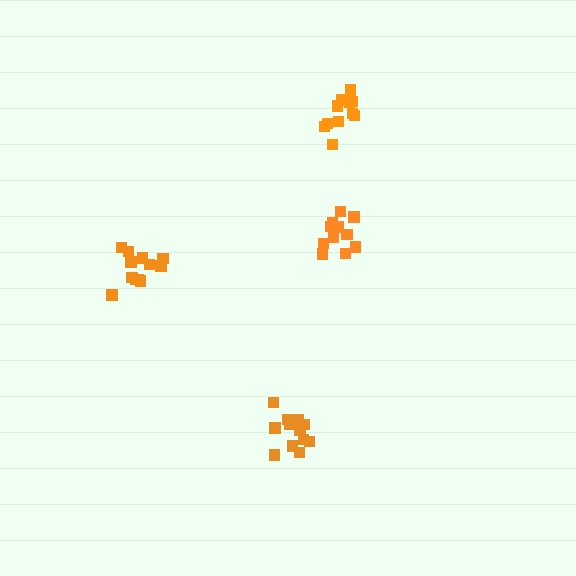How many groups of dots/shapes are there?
There are 4 groups.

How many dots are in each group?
Group 1: 13 dots, Group 2: 12 dots, Group 3: 11 dots, Group 4: 11 dots (47 total).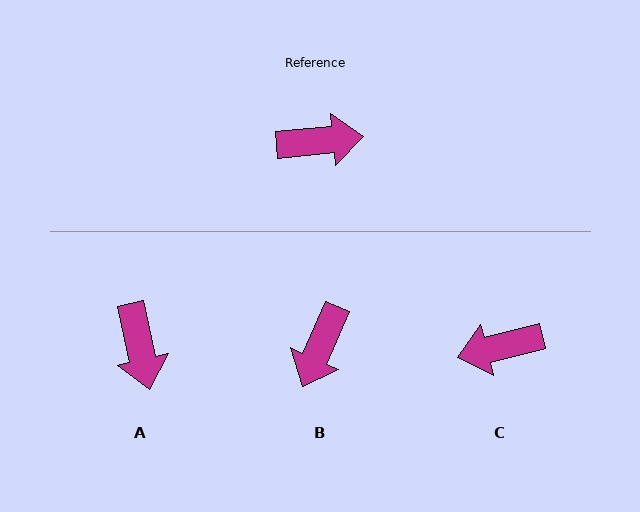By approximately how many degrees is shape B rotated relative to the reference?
Approximately 120 degrees clockwise.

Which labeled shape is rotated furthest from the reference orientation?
C, about 172 degrees away.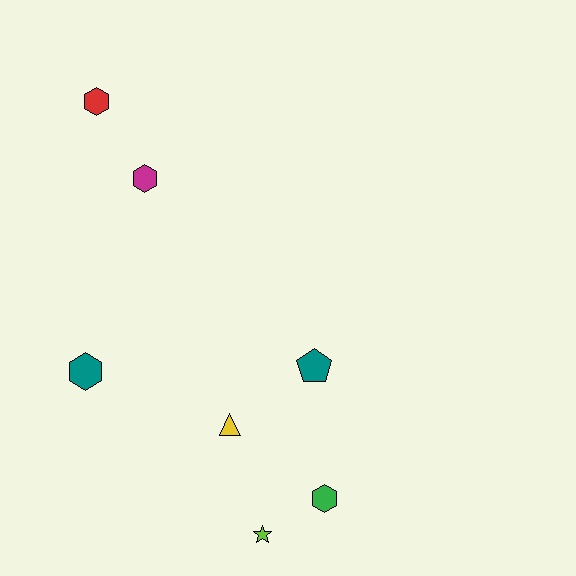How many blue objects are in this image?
There are no blue objects.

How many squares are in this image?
There are no squares.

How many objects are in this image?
There are 7 objects.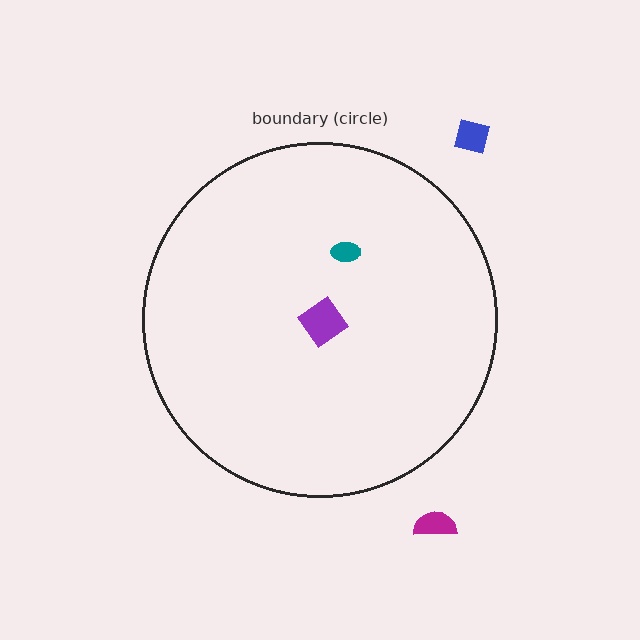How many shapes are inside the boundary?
2 inside, 2 outside.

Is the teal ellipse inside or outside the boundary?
Inside.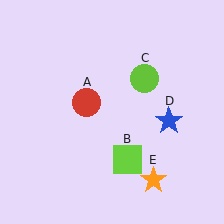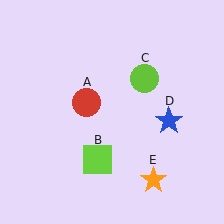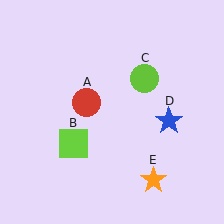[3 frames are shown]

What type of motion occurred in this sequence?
The lime square (object B) rotated clockwise around the center of the scene.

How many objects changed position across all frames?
1 object changed position: lime square (object B).